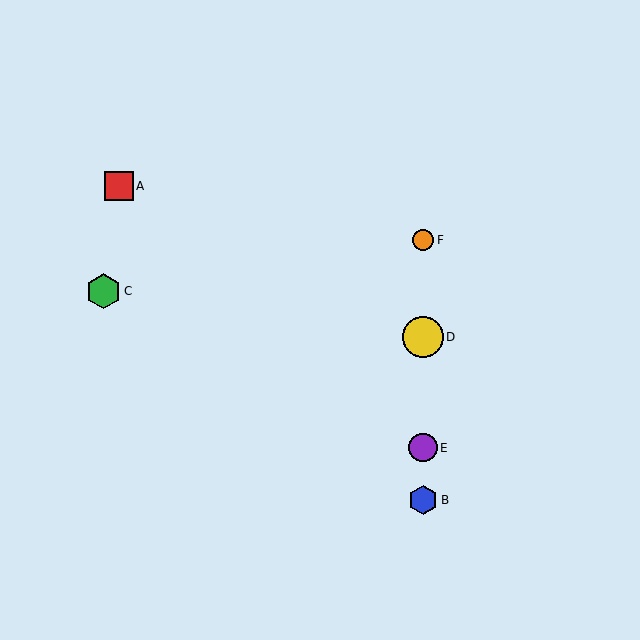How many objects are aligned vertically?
4 objects (B, D, E, F) are aligned vertically.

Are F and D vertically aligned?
Yes, both are at x≈423.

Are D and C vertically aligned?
No, D is at x≈423 and C is at x≈104.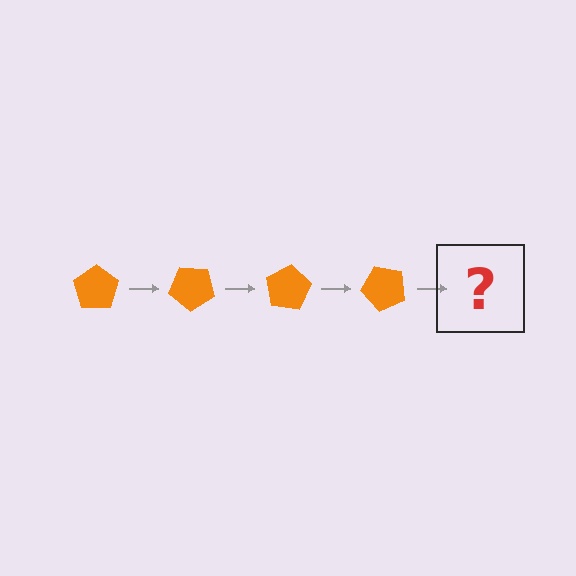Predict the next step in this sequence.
The next step is an orange pentagon rotated 160 degrees.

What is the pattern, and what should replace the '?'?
The pattern is that the pentagon rotates 40 degrees each step. The '?' should be an orange pentagon rotated 160 degrees.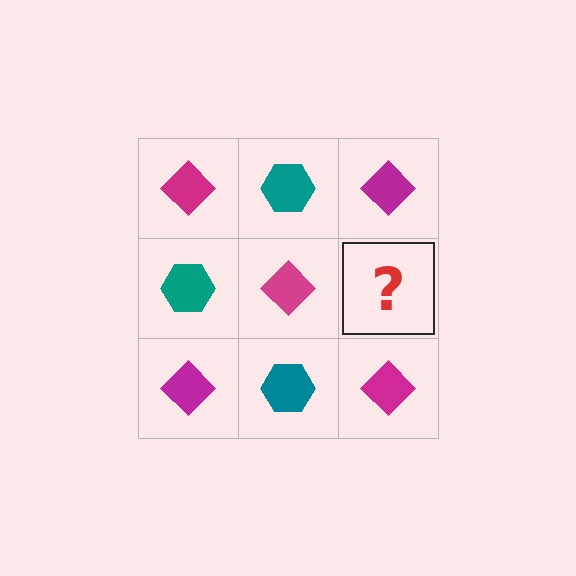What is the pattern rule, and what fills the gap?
The rule is that it alternates magenta diamond and teal hexagon in a checkerboard pattern. The gap should be filled with a teal hexagon.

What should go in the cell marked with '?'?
The missing cell should contain a teal hexagon.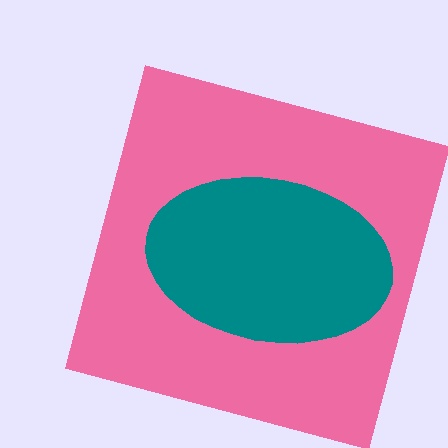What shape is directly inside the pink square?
The teal ellipse.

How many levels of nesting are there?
2.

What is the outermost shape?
The pink square.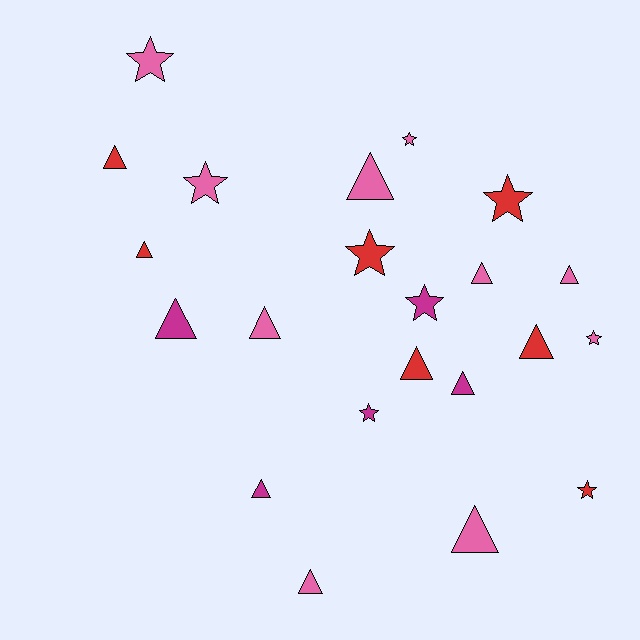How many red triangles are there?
There are 4 red triangles.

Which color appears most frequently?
Pink, with 10 objects.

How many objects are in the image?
There are 22 objects.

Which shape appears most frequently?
Triangle, with 13 objects.